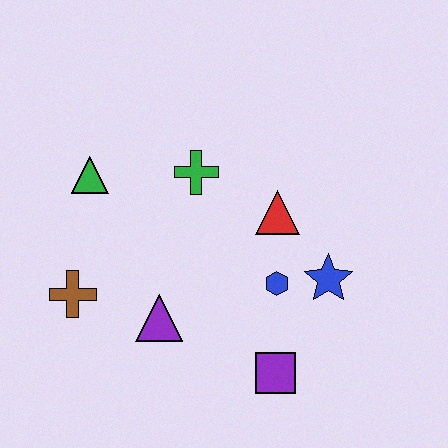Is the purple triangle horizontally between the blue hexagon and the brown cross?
Yes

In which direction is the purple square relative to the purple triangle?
The purple square is to the right of the purple triangle.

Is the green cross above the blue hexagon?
Yes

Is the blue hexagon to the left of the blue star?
Yes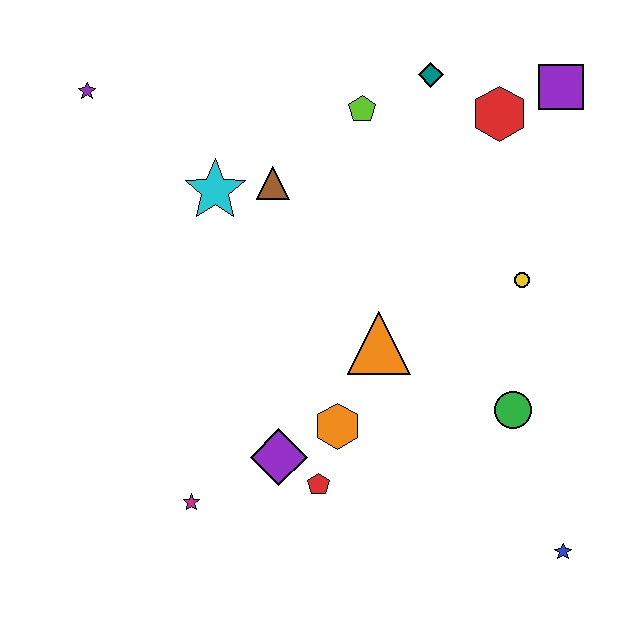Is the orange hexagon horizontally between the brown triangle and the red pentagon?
No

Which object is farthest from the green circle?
The purple star is farthest from the green circle.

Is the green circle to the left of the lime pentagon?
No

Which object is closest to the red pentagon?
The purple diamond is closest to the red pentagon.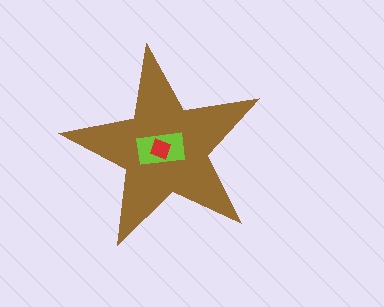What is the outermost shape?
The brown star.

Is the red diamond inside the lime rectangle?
Yes.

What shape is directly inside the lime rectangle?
The red diamond.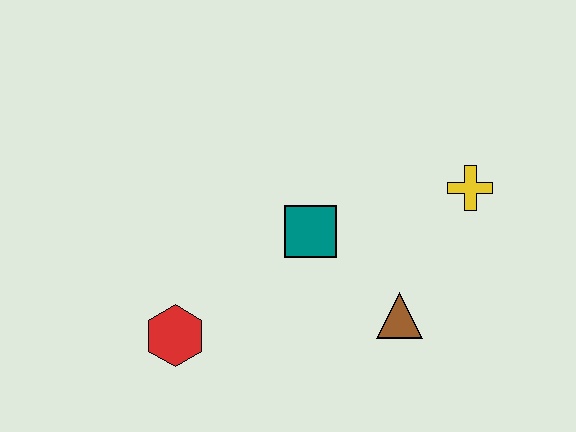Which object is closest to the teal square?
The brown triangle is closest to the teal square.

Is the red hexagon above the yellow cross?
No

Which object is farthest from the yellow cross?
The red hexagon is farthest from the yellow cross.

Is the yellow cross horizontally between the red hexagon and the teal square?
No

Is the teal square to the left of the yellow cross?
Yes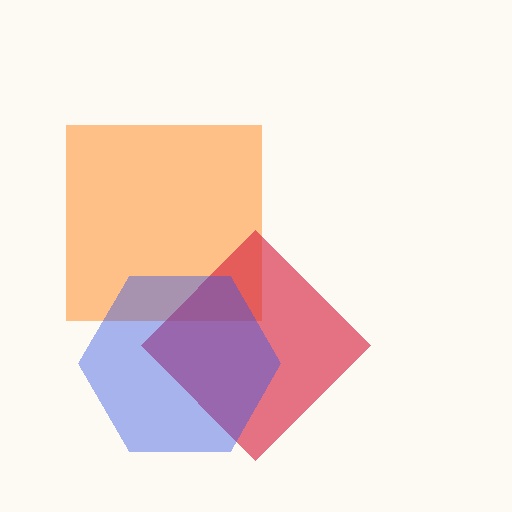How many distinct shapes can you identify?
There are 3 distinct shapes: an orange square, a red diamond, a blue hexagon.